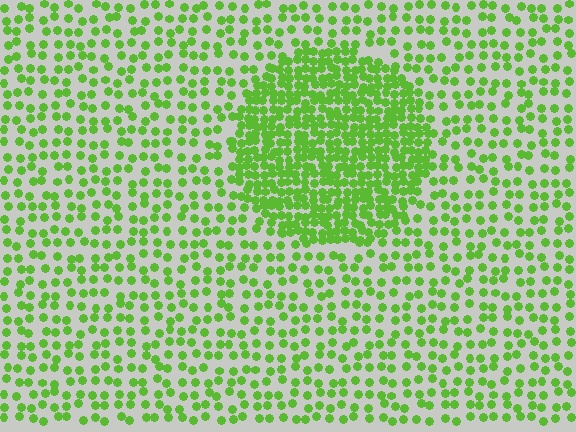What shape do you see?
I see a circle.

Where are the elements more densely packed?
The elements are more densely packed inside the circle boundary.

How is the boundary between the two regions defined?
The boundary is defined by a change in element density (approximately 2.4x ratio). All elements are the same color, size, and shape.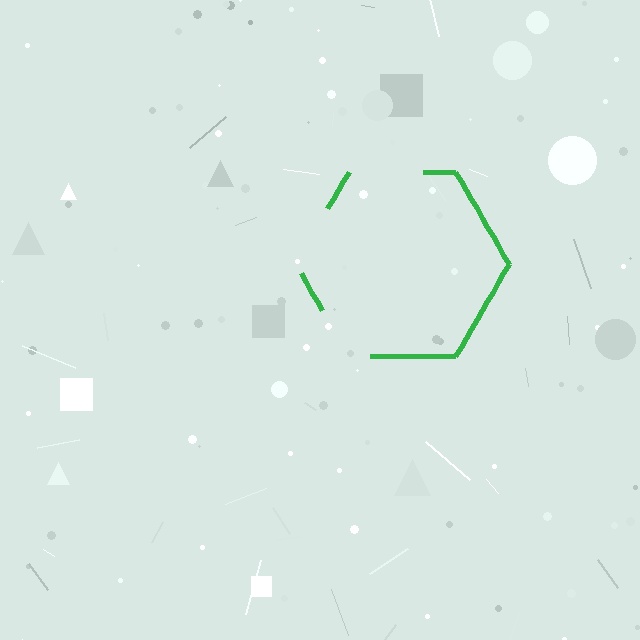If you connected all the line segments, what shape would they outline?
They would outline a hexagon.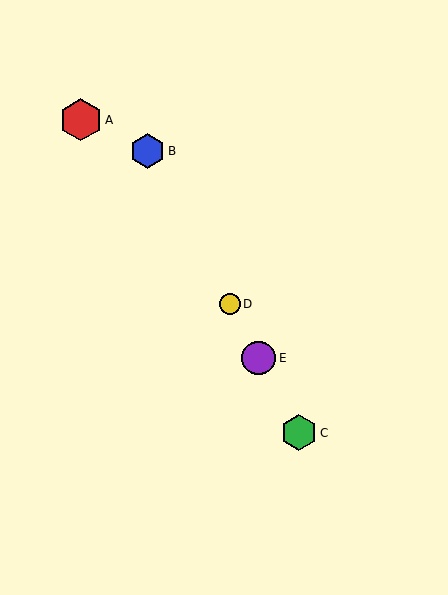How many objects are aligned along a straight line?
4 objects (B, C, D, E) are aligned along a straight line.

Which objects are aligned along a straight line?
Objects B, C, D, E are aligned along a straight line.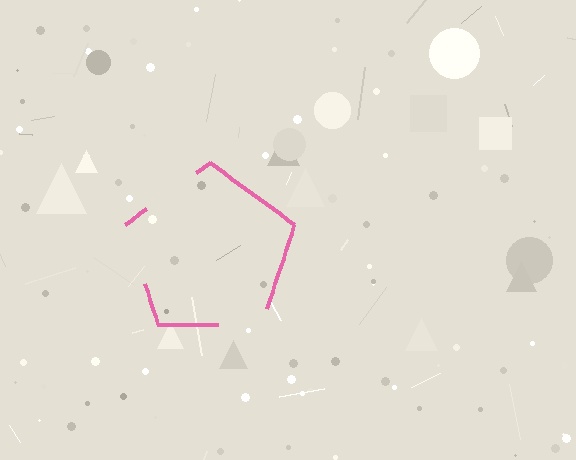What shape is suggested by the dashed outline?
The dashed outline suggests a pentagon.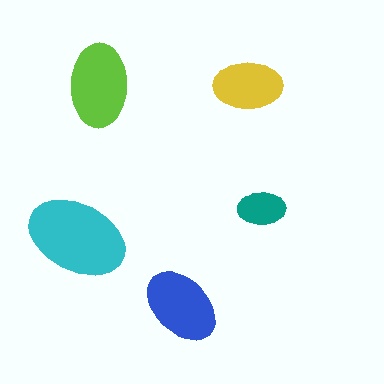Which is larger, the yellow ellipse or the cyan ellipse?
The cyan one.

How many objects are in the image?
There are 5 objects in the image.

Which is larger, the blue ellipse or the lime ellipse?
The lime one.